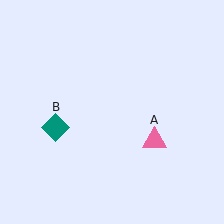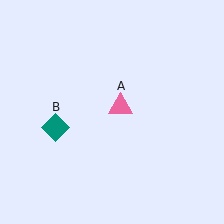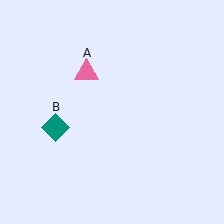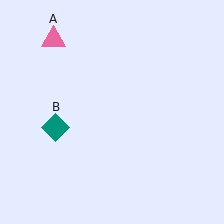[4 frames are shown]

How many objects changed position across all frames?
1 object changed position: pink triangle (object A).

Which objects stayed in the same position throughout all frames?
Teal diamond (object B) remained stationary.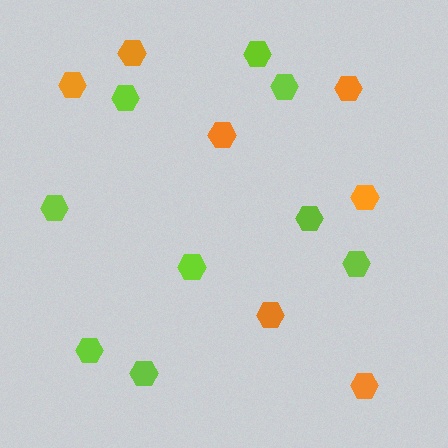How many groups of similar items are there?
There are 2 groups: one group of orange hexagons (7) and one group of lime hexagons (9).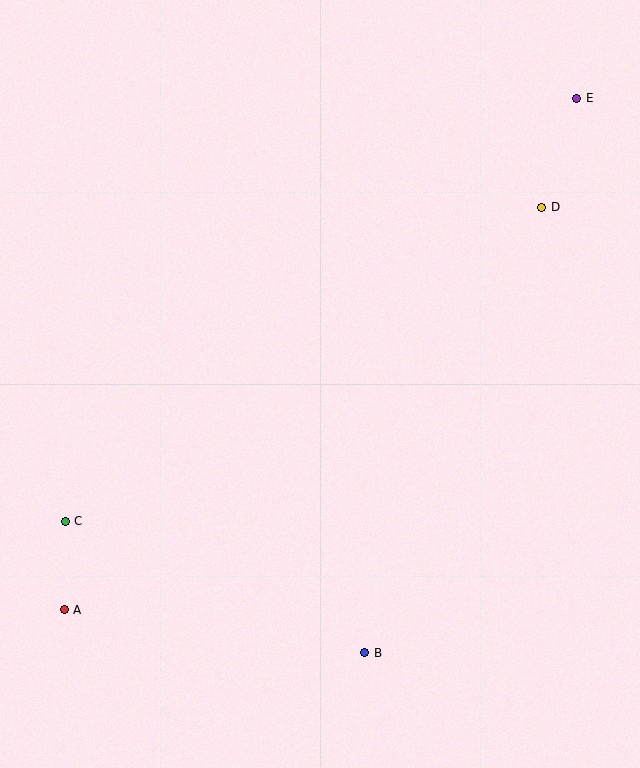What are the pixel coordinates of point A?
Point A is at (64, 610).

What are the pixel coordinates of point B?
Point B is at (365, 653).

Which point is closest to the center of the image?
Point B at (365, 653) is closest to the center.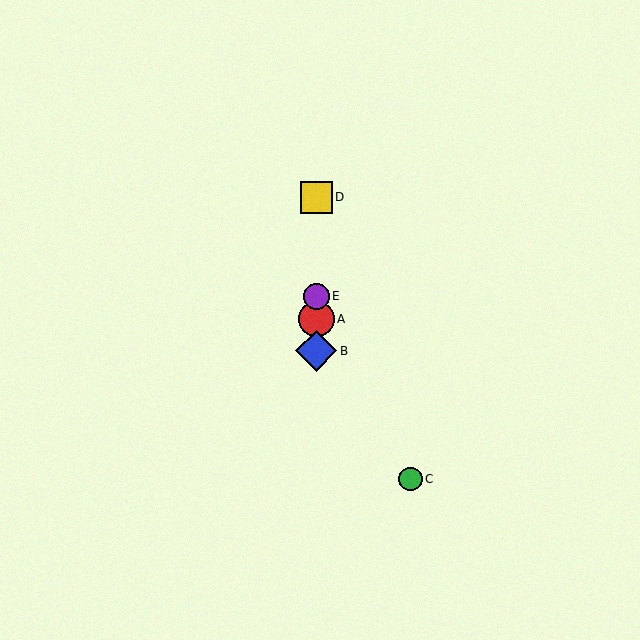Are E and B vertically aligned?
Yes, both are at x≈316.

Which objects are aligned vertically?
Objects A, B, D, E are aligned vertically.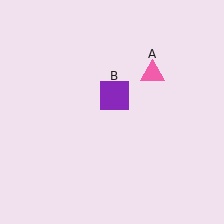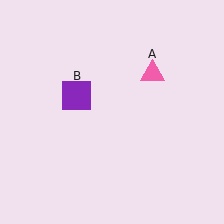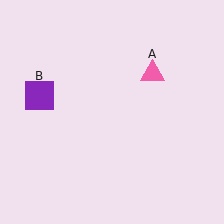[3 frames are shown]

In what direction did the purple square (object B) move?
The purple square (object B) moved left.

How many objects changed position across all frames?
1 object changed position: purple square (object B).